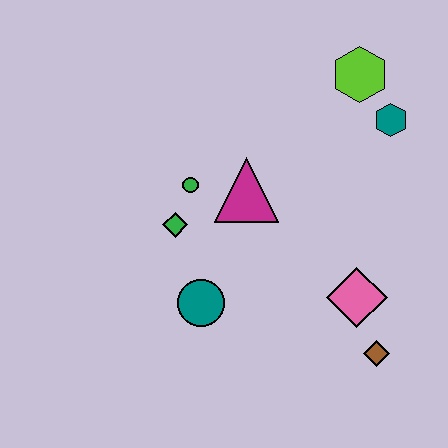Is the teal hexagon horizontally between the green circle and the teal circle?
No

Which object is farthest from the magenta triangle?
The brown diamond is farthest from the magenta triangle.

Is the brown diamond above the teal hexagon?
No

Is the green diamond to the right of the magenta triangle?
No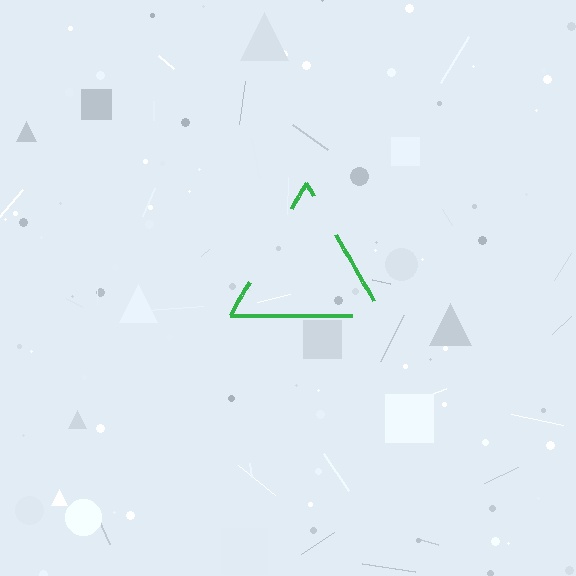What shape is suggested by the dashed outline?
The dashed outline suggests a triangle.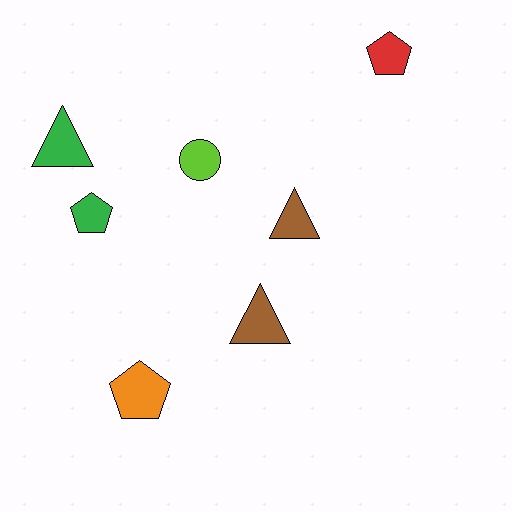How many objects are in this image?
There are 7 objects.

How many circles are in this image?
There is 1 circle.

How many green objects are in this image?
There are 2 green objects.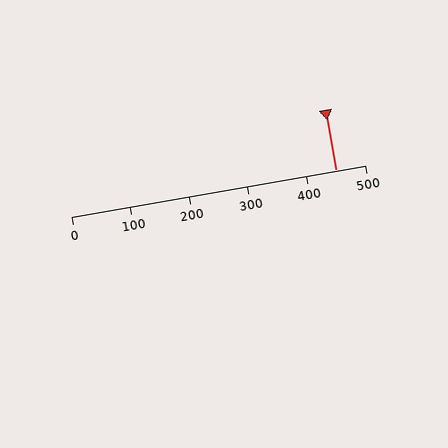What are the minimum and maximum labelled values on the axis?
The axis runs from 0 to 500.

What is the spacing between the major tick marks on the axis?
The major ticks are spaced 100 apart.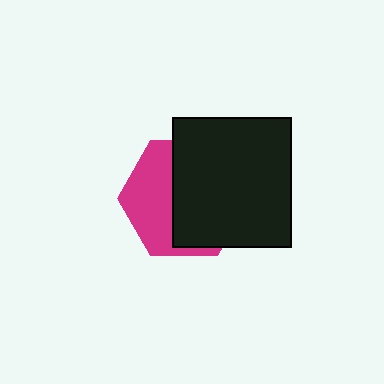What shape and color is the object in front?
The object in front is a black rectangle.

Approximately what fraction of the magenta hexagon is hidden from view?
Roughly 59% of the magenta hexagon is hidden behind the black rectangle.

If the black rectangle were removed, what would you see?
You would see the complete magenta hexagon.